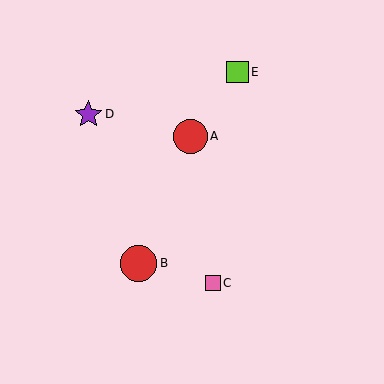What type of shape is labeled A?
Shape A is a red circle.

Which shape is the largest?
The red circle (labeled B) is the largest.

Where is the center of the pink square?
The center of the pink square is at (213, 283).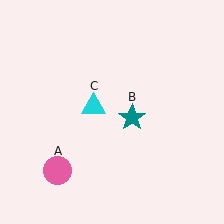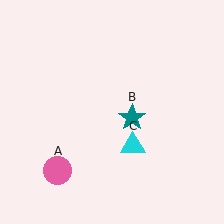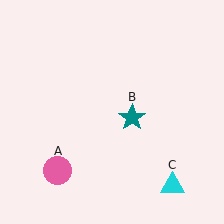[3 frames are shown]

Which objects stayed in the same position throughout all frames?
Pink circle (object A) and teal star (object B) remained stationary.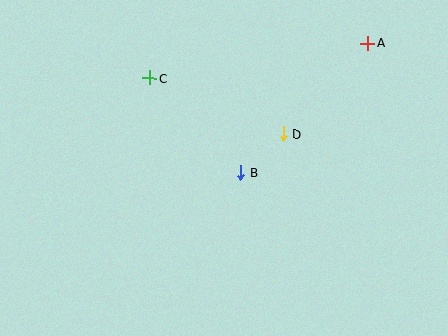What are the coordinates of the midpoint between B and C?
The midpoint between B and C is at (195, 125).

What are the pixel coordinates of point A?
Point A is at (368, 43).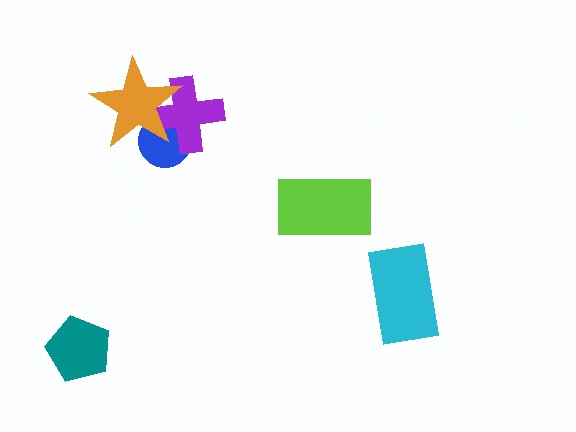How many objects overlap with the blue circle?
2 objects overlap with the blue circle.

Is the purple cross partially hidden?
Yes, it is partially covered by another shape.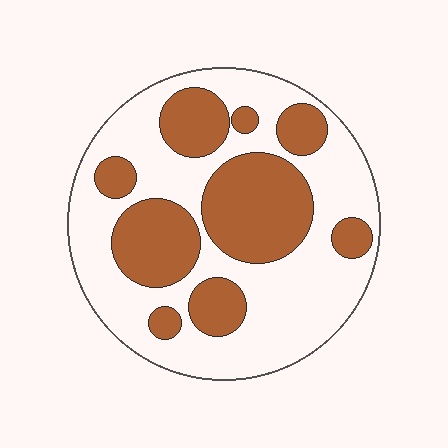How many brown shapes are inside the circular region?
9.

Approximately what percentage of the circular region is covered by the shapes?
Approximately 40%.